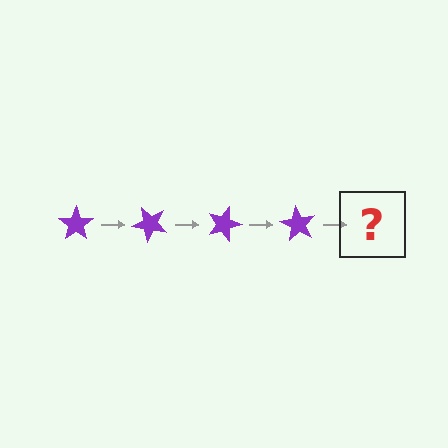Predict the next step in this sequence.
The next step is a purple star rotated 180 degrees.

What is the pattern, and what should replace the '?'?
The pattern is that the star rotates 45 degrees each step. The '?' should be a purple star rotated 180 degrees.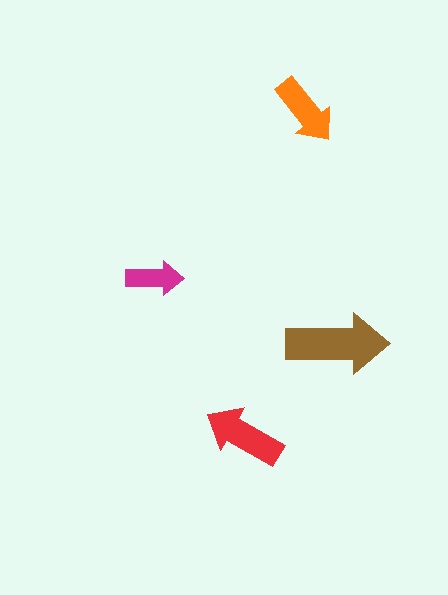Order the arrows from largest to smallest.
the brown one, the red one, the orange one, the magenta one.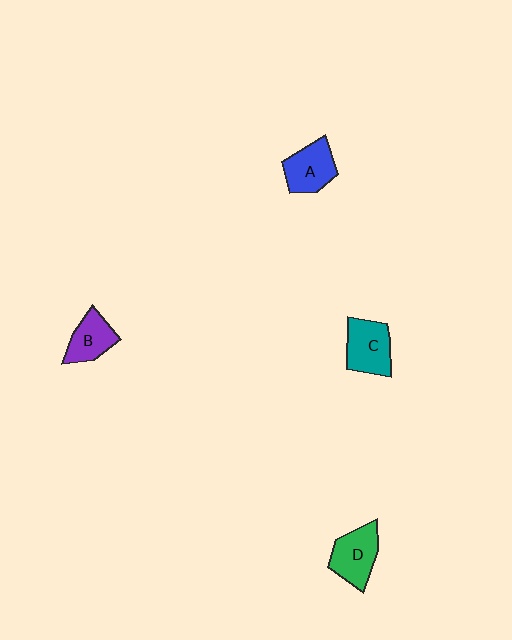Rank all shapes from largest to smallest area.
From largest to smallest: D (green), C (teal), A (blue), B (purple).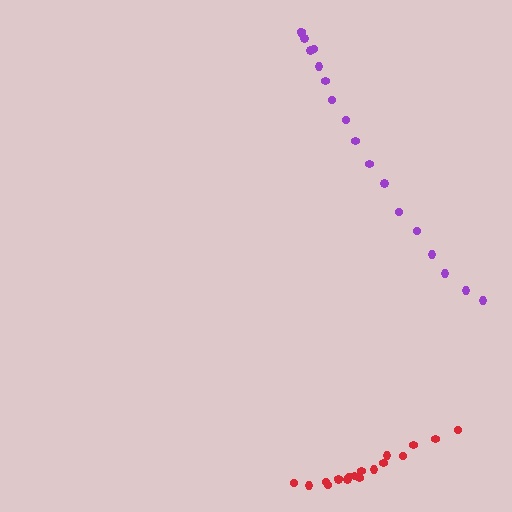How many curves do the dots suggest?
There are 2 distinct paths.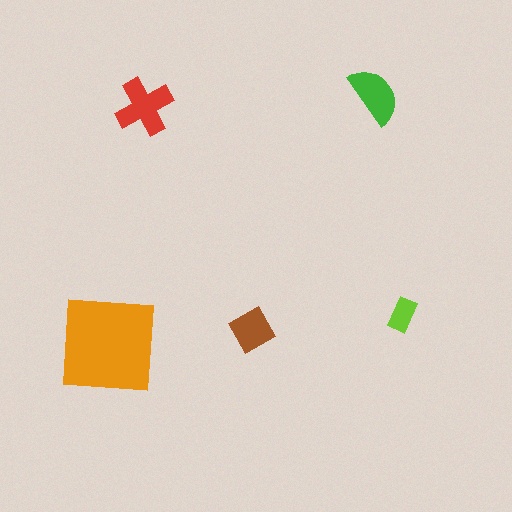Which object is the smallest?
The lime rectangle.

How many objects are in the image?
There are 5 objects in the image.